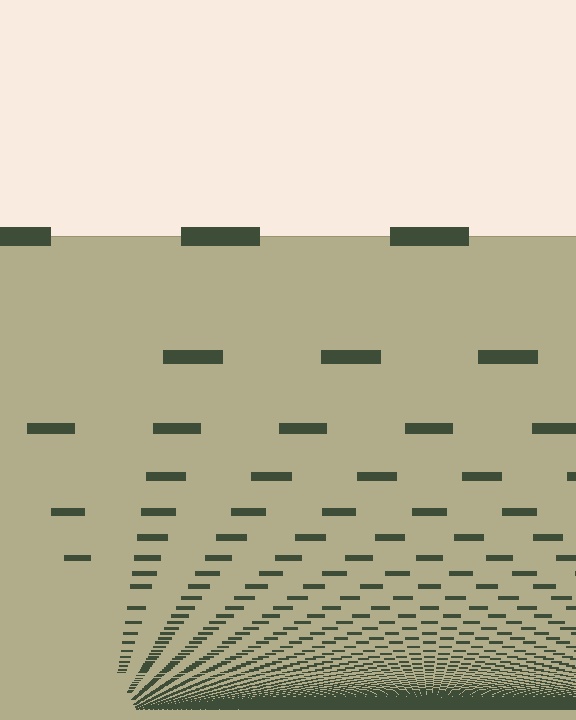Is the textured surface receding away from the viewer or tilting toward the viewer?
The surface appears to tilt toward the viewer. Texture elements get larger and sparser toward the top.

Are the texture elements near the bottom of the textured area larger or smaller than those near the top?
Smaller. The gradient is inverted — elements near the bottom are smaller and denser.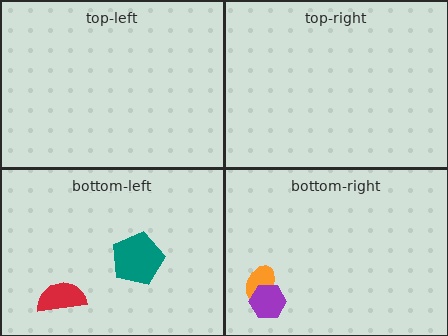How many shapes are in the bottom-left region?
2.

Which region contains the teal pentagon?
The bottom-left region.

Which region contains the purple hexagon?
The bottom-right region.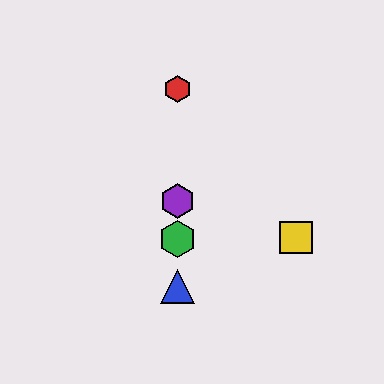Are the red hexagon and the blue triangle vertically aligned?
Yes, both are at x≈177.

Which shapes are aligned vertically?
The red hexagon, the blue triangle, the green hexagon, the purple hexagon are aligned vertically.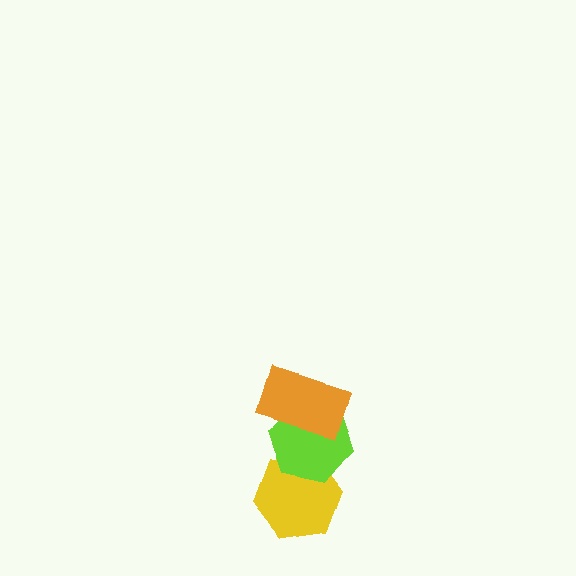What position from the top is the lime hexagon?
The lime hexagon is 2nd from the top.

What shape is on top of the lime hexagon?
The orange rectangle is on top of the lime hexagon.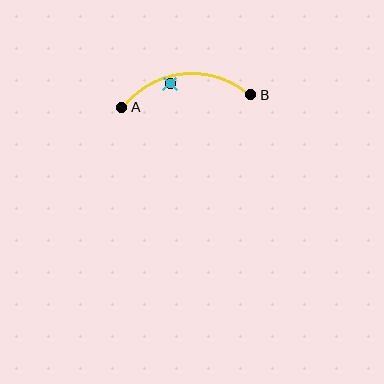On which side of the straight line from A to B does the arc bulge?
The arc bulges above the straight line connecting A and B.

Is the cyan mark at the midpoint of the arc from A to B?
No — the cyan mark does not lie on the arc at all. It sits slightly inside the curve.